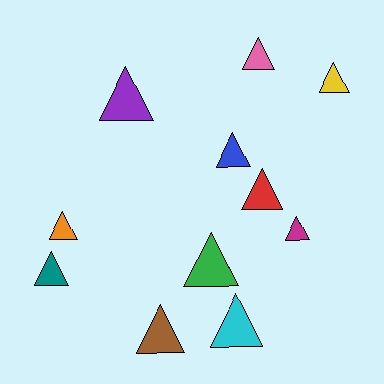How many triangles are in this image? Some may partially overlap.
There are 11 triangles.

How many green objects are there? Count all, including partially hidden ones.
There is 1 green object.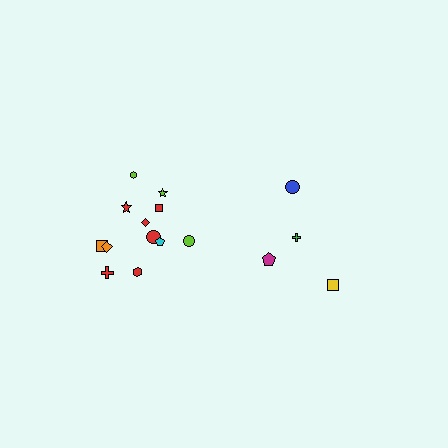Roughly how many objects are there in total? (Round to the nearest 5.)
Roughly 15 objects in total.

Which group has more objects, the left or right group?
The left group.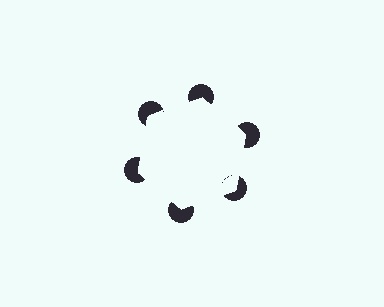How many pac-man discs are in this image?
There are 6 — one at each vertex of the illusory hexagon.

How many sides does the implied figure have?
6 sides.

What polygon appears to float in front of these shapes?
An illusory hexagon — its edges are inferred from the aligned wedge cuts in the pac-man discs, not physically drawn.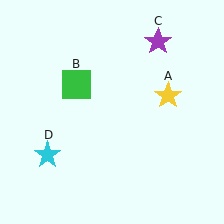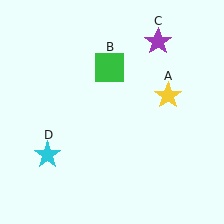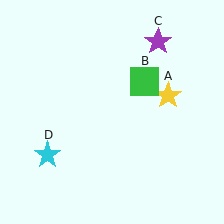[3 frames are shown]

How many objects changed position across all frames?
1 object changed position: green square (object B).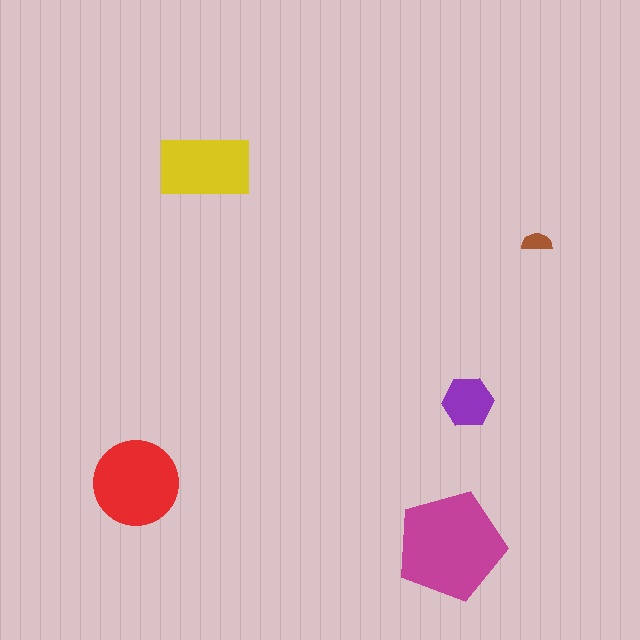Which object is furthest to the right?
The brown semicircle is rightmost.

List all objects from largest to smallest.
The magenta pentagon, the red circle, the yellow rectangle, the purple hexagon, the brown semicircle.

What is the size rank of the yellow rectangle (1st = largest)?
3rd.